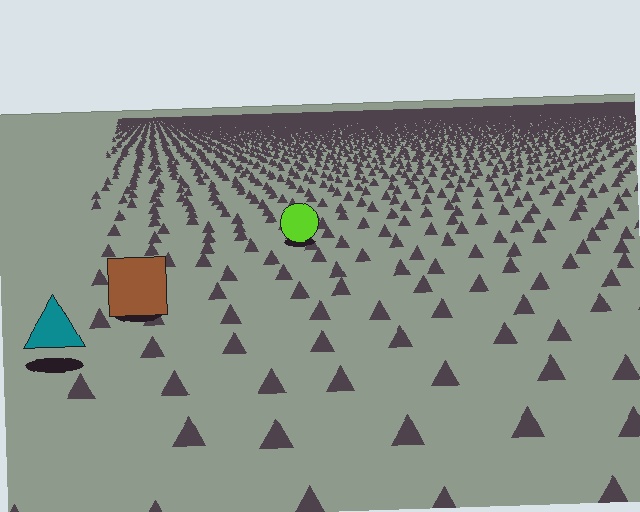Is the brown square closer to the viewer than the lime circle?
Yes. The brown square is closer — you can tell from the texture gradient: the ground texture is coarser near it.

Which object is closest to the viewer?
The teal triangle is closest. The texture marks near it are larger and more spread out.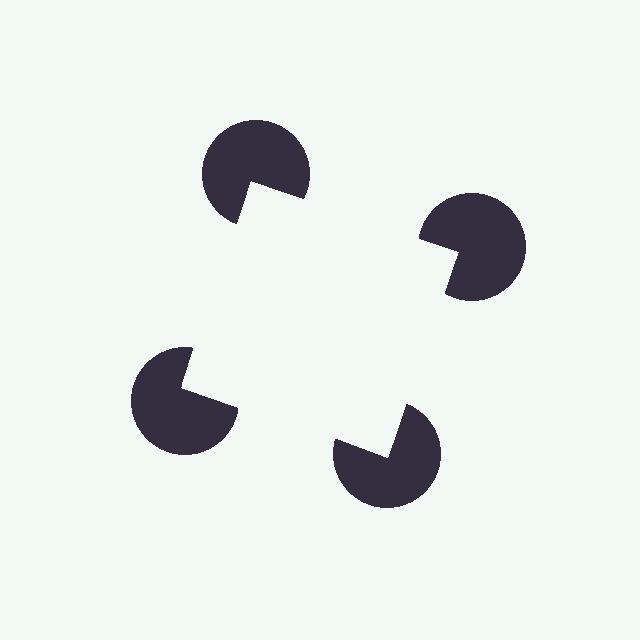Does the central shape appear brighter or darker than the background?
It typically appears slightly brighter than the background, even though no actual brightness change is drawn.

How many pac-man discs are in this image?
There are 4 — one at each vertex of the illusory square.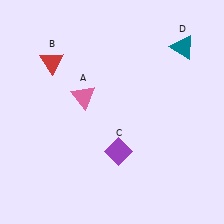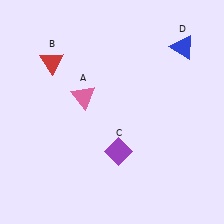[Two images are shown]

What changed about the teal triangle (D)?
In Image 1, D is teal. In Image 2, it changed to blue.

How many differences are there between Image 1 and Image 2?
There is 1 difference between the two images.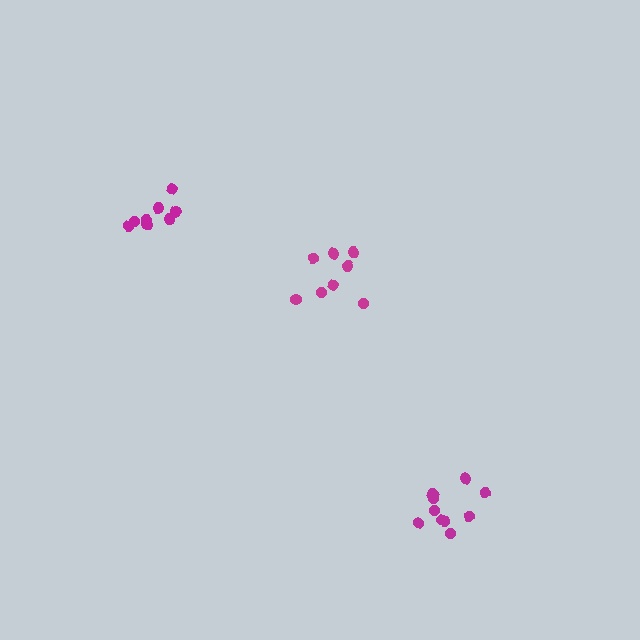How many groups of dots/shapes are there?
There are 3 groups.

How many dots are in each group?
Group 1: 8 dots, Group 2: 8 dots, Group 3: 11 dots (27 total).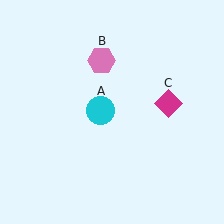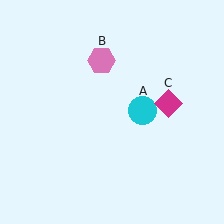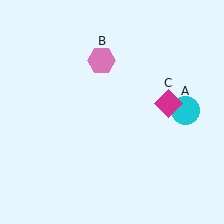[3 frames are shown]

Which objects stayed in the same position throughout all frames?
Pink hexagon (object B) and magenta diamond (object C) remained stationary.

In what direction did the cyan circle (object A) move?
The cyan circle (object A) moved right.